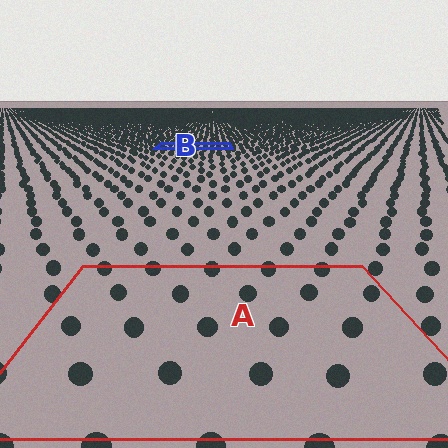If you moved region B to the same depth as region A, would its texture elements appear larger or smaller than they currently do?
They would appear larger. At a closer depth, the same texture elements are projected at a bigger on-screen size.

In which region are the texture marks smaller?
The texture marks are smaller in region B, because it is farther away.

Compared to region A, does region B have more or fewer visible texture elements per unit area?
Region B has more texture elements per unit area — they are packed more densely because it is farther away.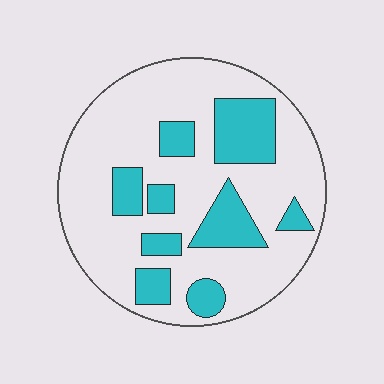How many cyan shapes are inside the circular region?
9.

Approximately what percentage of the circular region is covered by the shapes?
Approximately 25%.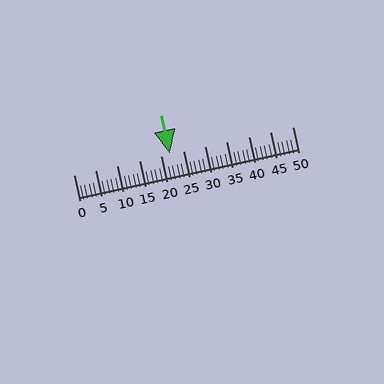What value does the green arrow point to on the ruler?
The green arrow points to approximately 22.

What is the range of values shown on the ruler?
The ruler shows values from 0 to 50.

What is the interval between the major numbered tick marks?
The major tick marks are spaced 5 units apart.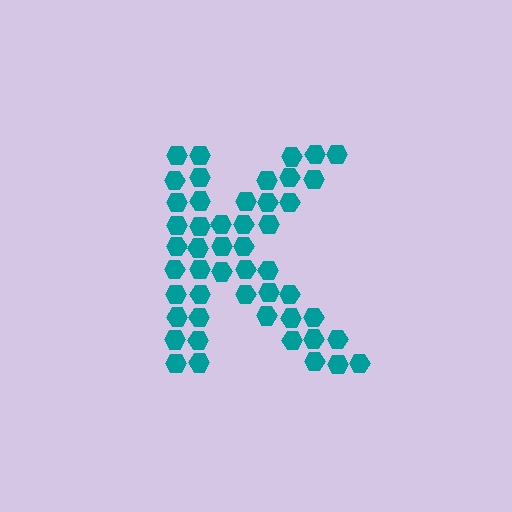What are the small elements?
The small elements are hexagons.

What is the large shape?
The large shape is the letter K.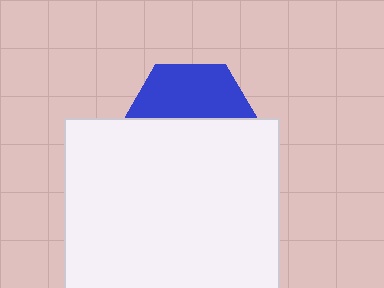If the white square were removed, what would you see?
You would see the complete blue hexagon.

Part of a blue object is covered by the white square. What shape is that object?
It is a hexagon.